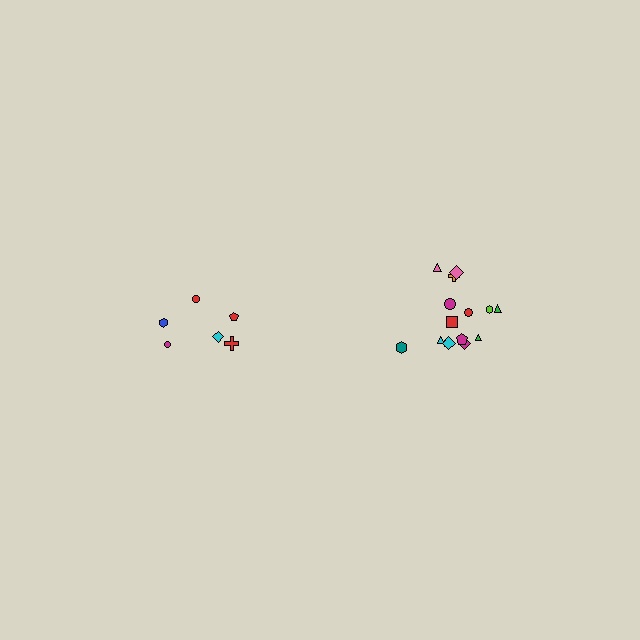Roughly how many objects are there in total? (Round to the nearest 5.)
Roughly 20 objects in total.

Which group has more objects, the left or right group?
The right group.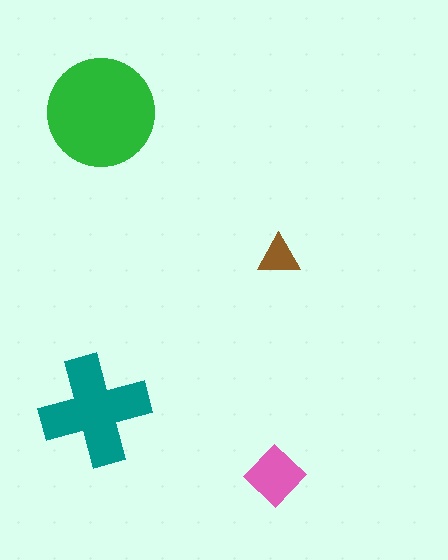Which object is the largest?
The green circle.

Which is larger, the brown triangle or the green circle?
The green circle.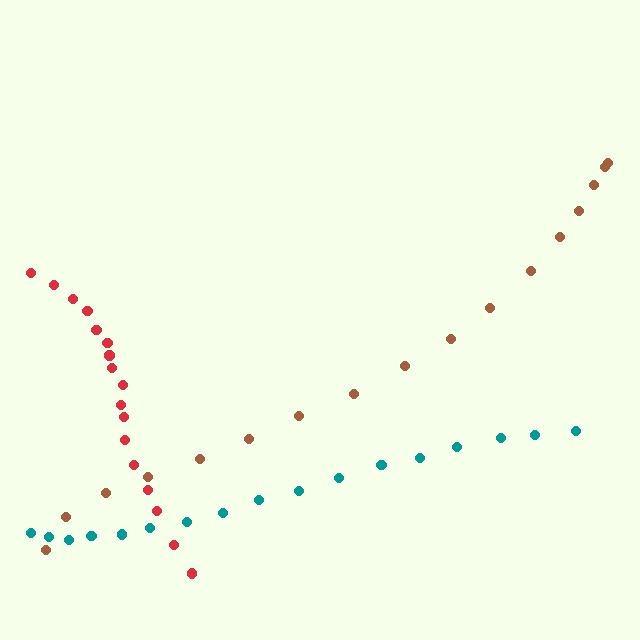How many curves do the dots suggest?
There are 3 distinct paths.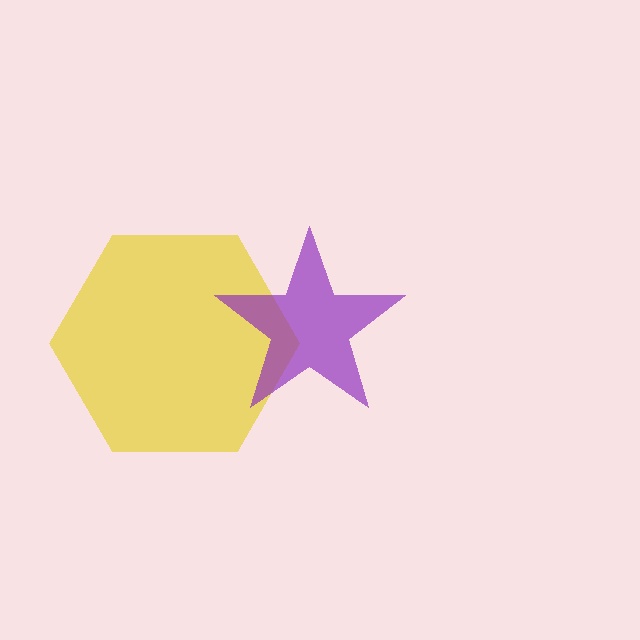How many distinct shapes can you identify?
There are 2 distinct shapes: a yellow hexagon, a purple star.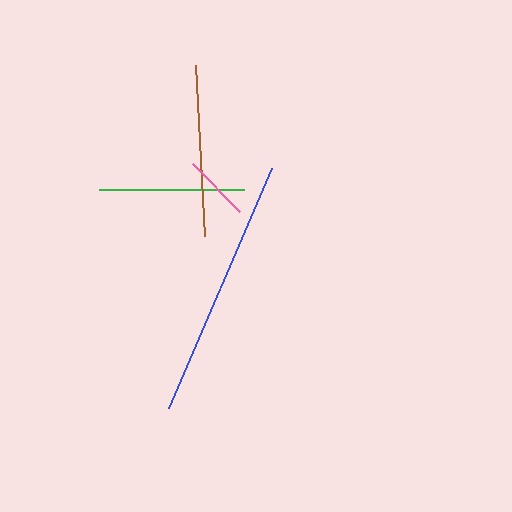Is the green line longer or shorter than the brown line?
The brown line is longer than the green line.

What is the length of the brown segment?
The brown segment is approximately 171 pixels long.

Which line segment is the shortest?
The pink line is the shortest at approximately 67 pixels.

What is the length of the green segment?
The green segment is approximately 145 pixels long.